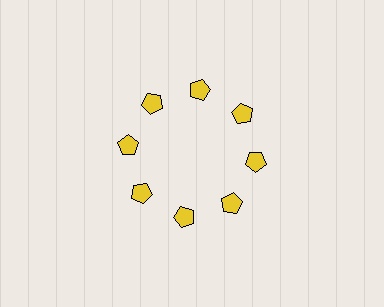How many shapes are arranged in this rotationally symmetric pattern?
There are 8 shapes, arranged in 8 groups of 1.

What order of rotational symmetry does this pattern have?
This pattern has 8-fold rotational symmetry.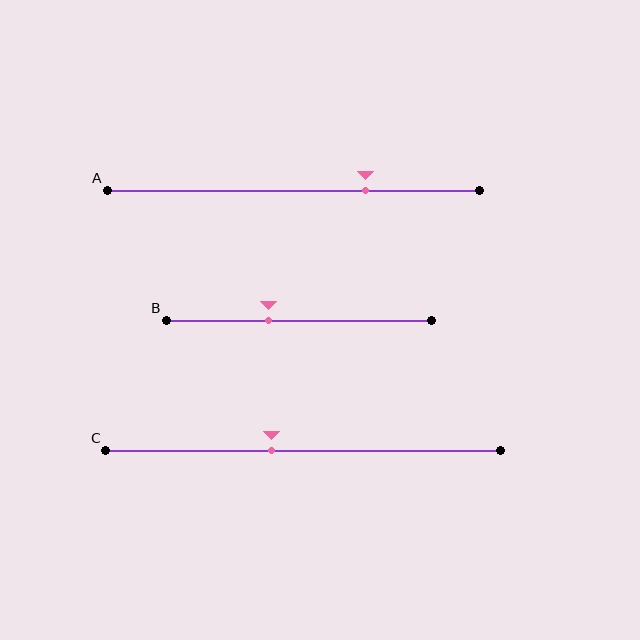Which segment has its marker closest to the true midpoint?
Segment C has its marker closest to the true midpoint.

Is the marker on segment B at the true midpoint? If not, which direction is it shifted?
No, the marker on segment B is shifted to the left by about 11% of the segment length.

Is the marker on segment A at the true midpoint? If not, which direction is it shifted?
No, the marker on segment A is shifted to the right by about 19% of the segment length.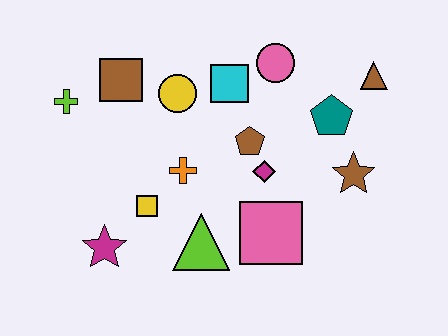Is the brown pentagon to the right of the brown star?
No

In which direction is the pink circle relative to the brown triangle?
The pink circle is to the left of the brown triangle.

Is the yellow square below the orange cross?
Yes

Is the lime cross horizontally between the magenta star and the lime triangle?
No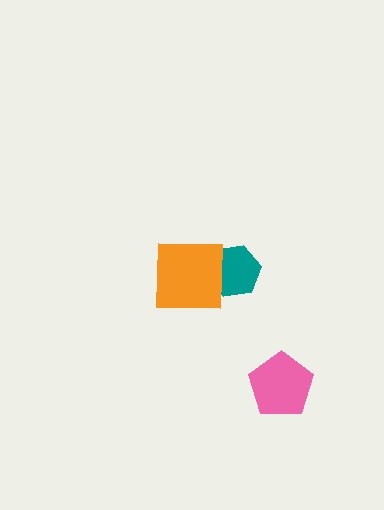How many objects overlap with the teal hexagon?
1 object overlaps with the teal hexagon.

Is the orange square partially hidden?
No, no other shape covers it.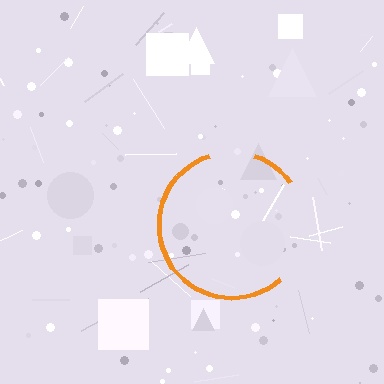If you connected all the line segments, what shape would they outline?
They would outline a circle.